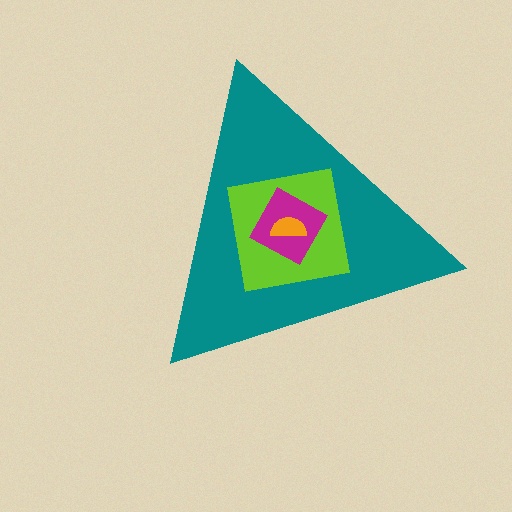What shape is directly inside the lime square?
The magenta square.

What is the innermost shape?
The orange semicircle.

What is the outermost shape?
The teal triangle.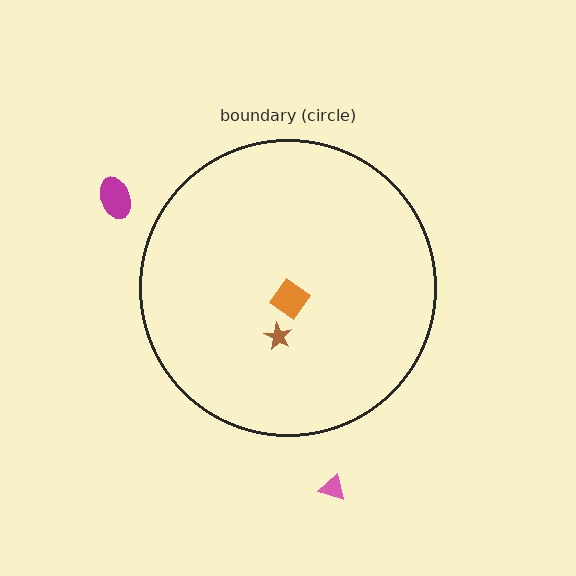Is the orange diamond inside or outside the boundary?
Inside.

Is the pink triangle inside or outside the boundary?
Outside.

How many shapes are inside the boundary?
2 inside, 2 outside.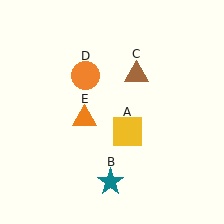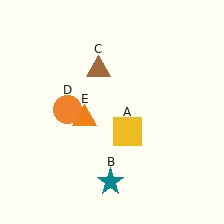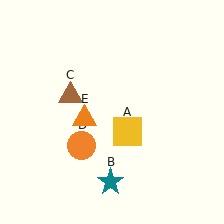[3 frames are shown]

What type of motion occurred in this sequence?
The brown triangle (object C), orange circle (object D) rotated counterclockwise around the center of the scene.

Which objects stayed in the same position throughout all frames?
Yellow square (object A) and teal star (object B) and orange triangle (object E) remained stationary.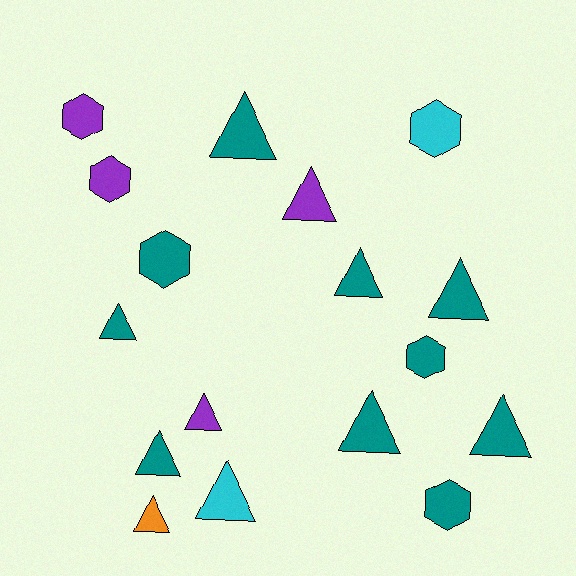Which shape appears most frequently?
Triangle, with 11 objects.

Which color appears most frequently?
Teal, with 10 objects.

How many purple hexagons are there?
There are 2 purple hexagons.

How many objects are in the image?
There are 17 objects.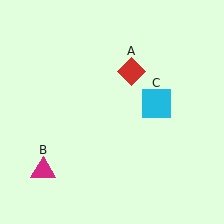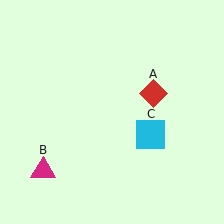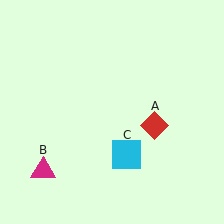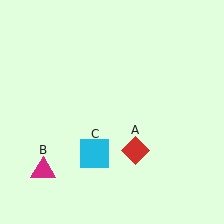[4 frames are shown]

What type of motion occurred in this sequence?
The red diamond (object A), cyan square (object C) rotated clockwise around the center of the scene.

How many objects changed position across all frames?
2 objects changed position: red diamond (object A), cyan square (object C).